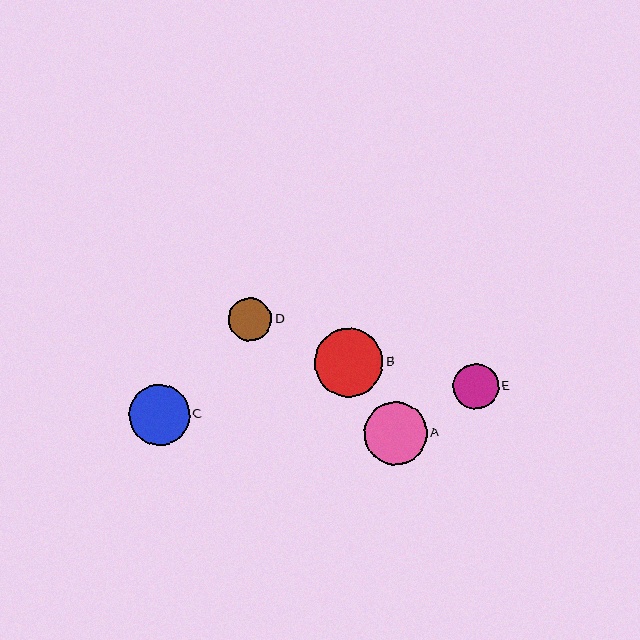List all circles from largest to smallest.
From largest to smallest: B, A, C, E, D.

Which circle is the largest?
Circle B is the largest with a size of approximately 69 pixels.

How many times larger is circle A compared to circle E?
Circle A is approximately 1.4 times the size of circle E.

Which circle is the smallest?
Circle D is the smallest with a size of approximately 43 pixels.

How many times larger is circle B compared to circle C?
Circle B is approximately 1.1 times the size of circle C.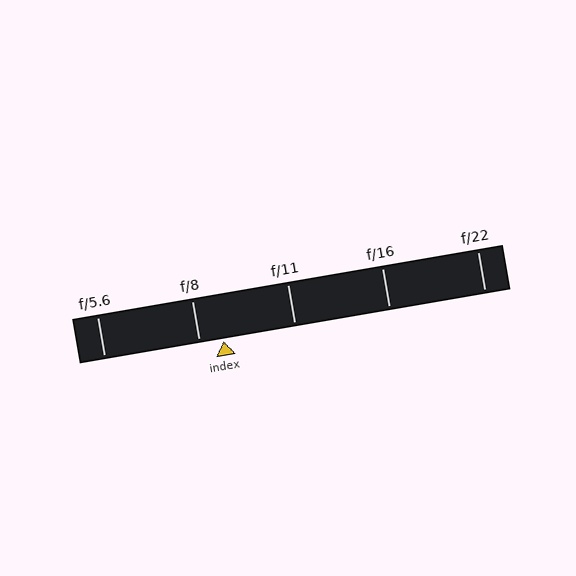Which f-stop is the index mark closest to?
The index mark is closest to f/8.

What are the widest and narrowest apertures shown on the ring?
The widest aperture shown is f/5.6 and the narrowest is f/22.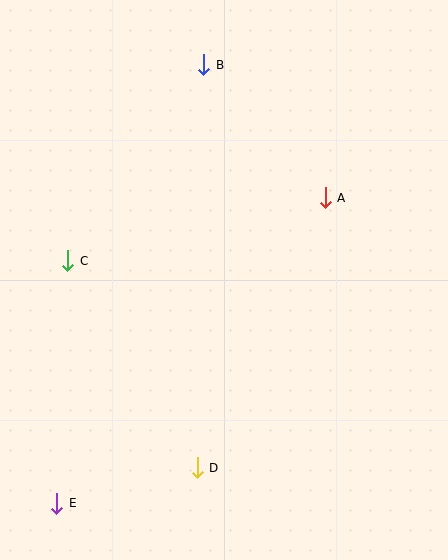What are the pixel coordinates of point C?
Point C is at (68, 261).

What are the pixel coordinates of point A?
Point A is at (325, 198).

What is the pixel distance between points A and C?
The distance between A and C is 265 pixels.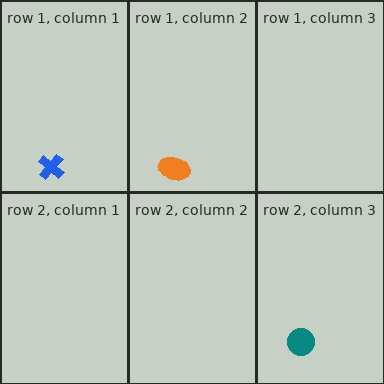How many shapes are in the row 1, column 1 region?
1.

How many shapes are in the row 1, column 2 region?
1.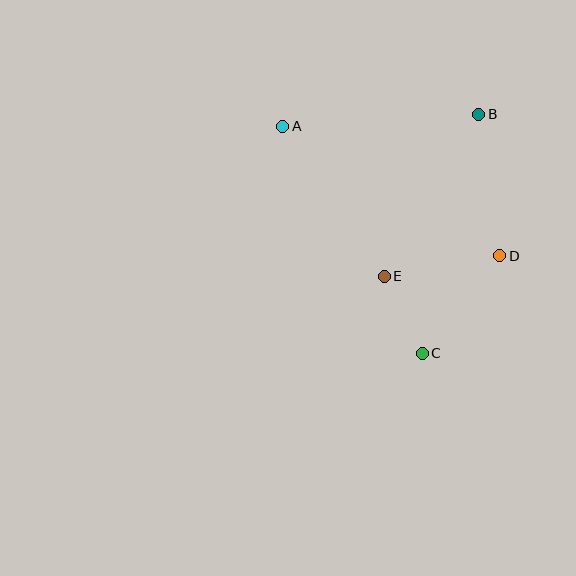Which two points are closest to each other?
Points C and E are closest to each other.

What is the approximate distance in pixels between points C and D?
The distance between C and D is approximately 124 pixels.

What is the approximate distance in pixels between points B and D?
The distance between B and D is approximately 143 pixels.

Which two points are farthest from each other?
Points A and C are farthest from each other.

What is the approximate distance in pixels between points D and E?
The distance between D and E is approximately 117 pixels.